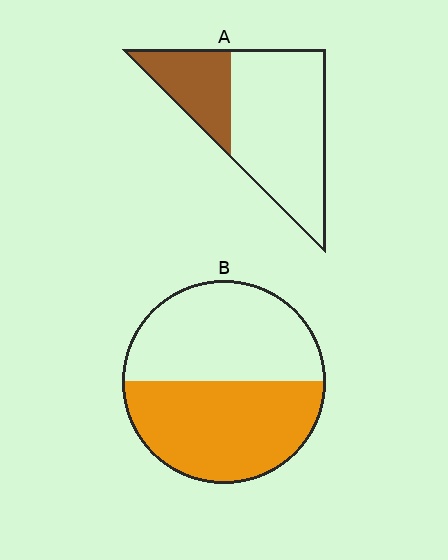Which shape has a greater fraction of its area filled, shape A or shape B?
Shape B.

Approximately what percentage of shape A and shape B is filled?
A is approximately 30% and B is approximately 50%.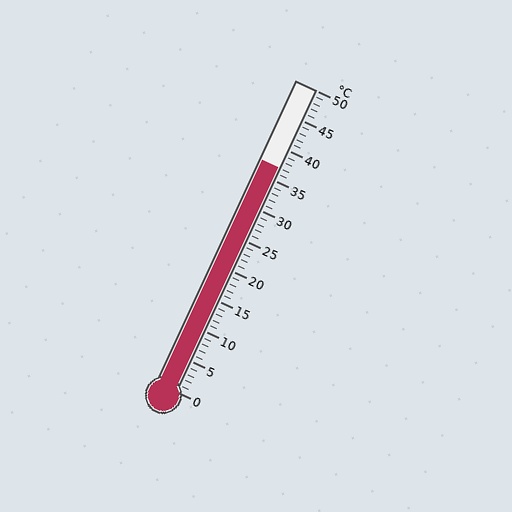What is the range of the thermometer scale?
The thermometer scale ranges from 0°C to 50°C.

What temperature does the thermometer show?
The thermometer shows approximately 37°C.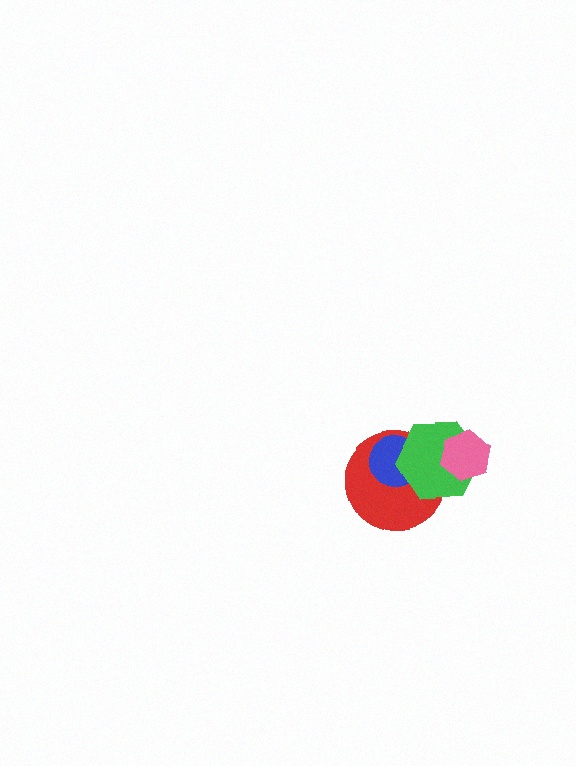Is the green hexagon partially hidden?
Yes, it is partially covered by another shape.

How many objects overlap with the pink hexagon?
1 object overlaps with the pink hexagon.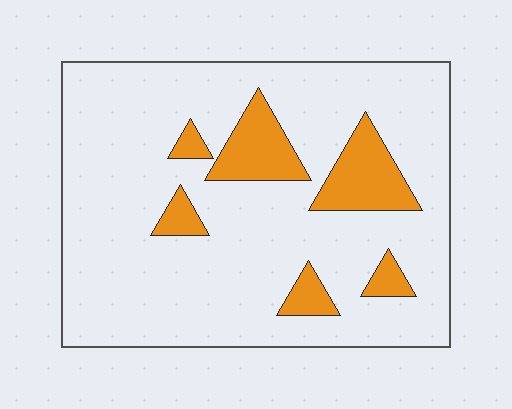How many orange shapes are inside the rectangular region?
6.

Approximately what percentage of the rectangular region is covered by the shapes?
Approximately 15%.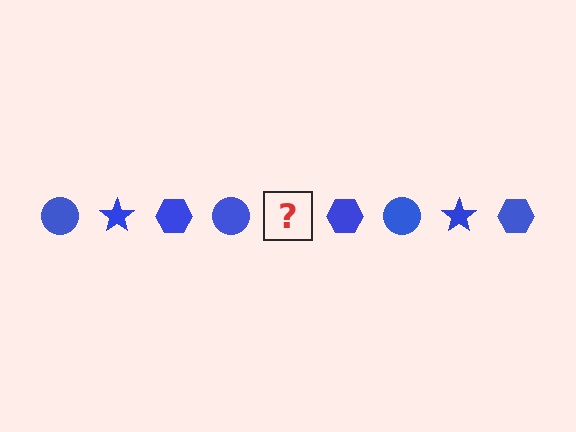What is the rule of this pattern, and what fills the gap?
The rule is that the pattern cycles through circle, star, hexagon shapes in blue. The gap should be filled with a blue star.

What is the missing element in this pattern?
The missing element is a blue star.